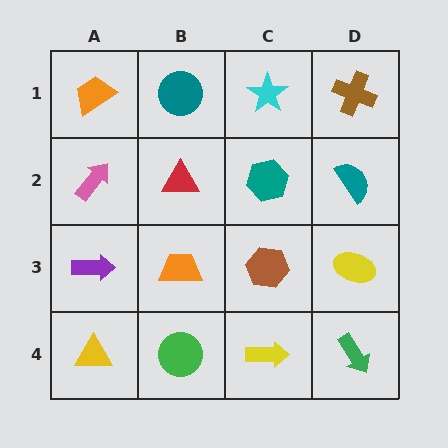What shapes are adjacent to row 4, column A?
A purple arrow (row 3, column A), a green circle (row 4, column B).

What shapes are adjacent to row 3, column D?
A teal semicircle (row 2, column D), a green arrow (row 4, column D), a brown hexagon (row 3, column C).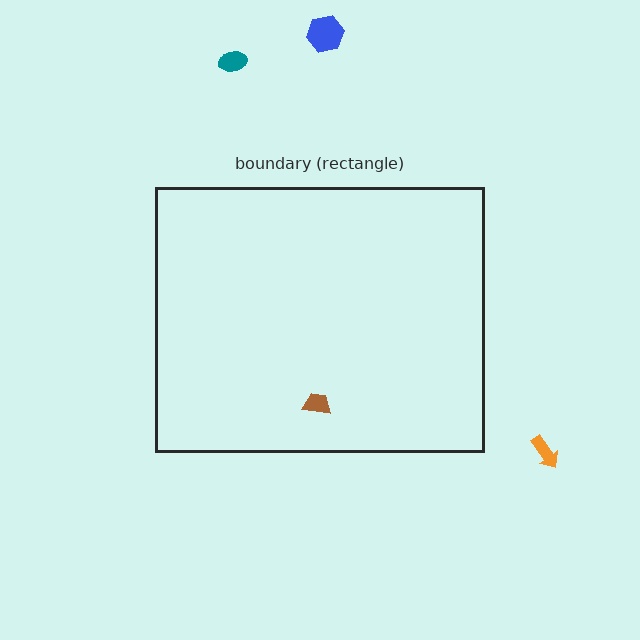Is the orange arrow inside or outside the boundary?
Outside.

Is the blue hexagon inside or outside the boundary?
Outside.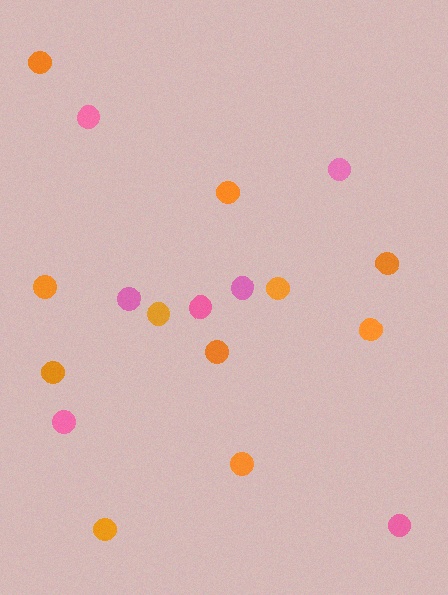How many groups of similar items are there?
There are 2 groups: one group of orange circles (11) and one group of pink circles (7).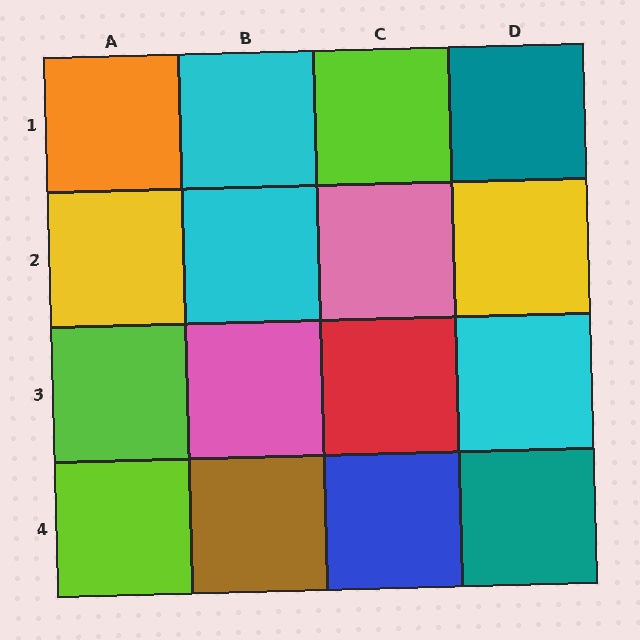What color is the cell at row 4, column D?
Teal.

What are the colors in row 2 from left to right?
Yellow, cyan, pink, yellow.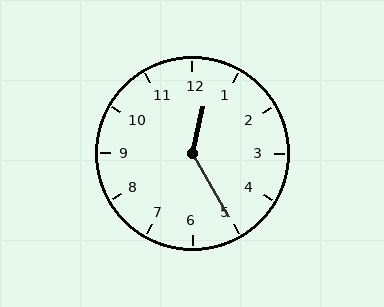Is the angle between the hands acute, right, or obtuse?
It is obtuse.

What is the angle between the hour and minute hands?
Approximately 138 degrees.